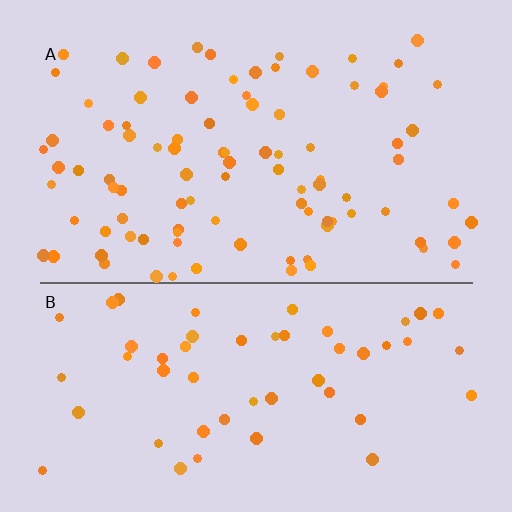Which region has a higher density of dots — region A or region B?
A (the top).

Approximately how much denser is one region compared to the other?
Approximately 1.8× — region A over region B.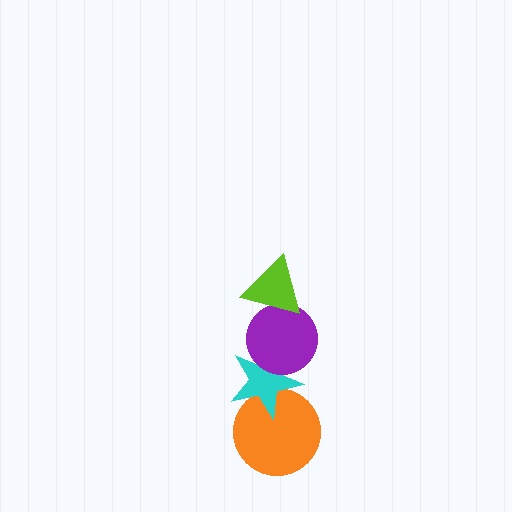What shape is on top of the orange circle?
The cyan star is on top of the orange circle.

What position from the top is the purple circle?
The purple circle is 2nd from the top.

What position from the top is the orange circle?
The orange circle is 4th from the top.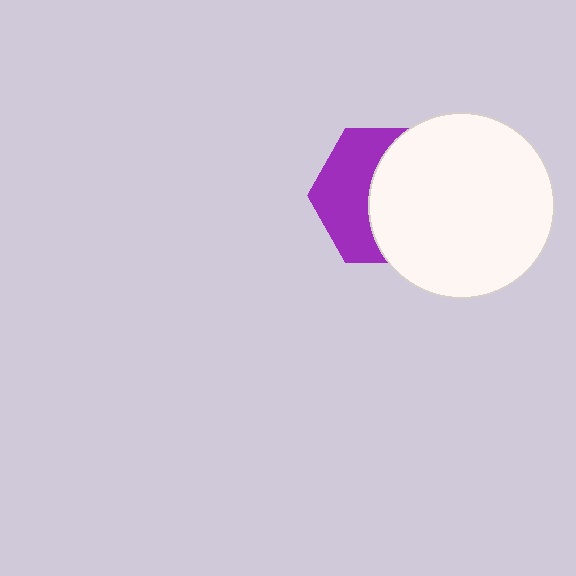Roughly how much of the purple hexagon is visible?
A small part of it is visible (roughly 44%).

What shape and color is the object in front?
The object in front is a white circle.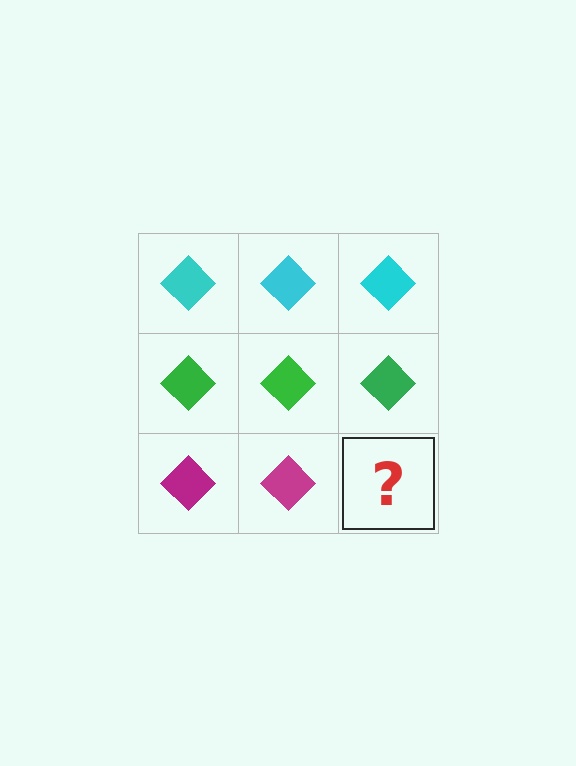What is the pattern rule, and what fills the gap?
The rule is that each row has a consistent color. The gap should be filled with a magenta diamond.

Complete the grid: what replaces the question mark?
The question mark should be replaced with a magenta diamond.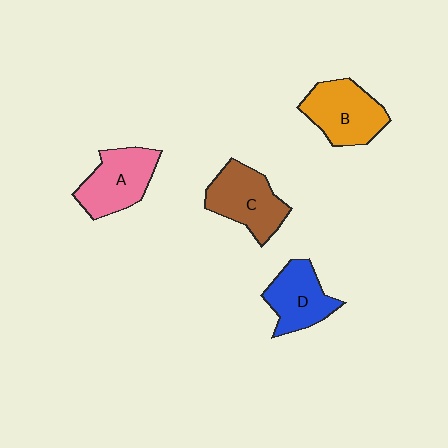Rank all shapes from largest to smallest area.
From largest to smallest: B (orange), C (brown), A (pink), D (blue).